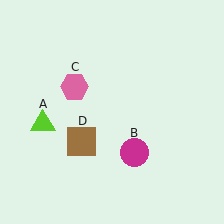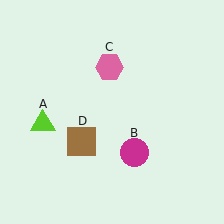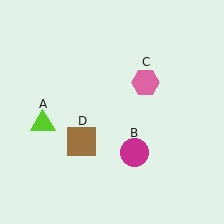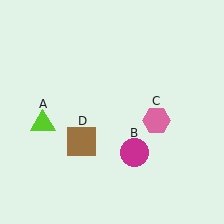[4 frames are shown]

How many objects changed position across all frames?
1 object changed position: pink hexagon (object C).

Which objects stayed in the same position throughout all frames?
Lime triangle (object A) and magenta circle (object B) and brown square (object D) remained stationary.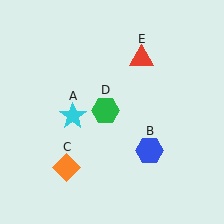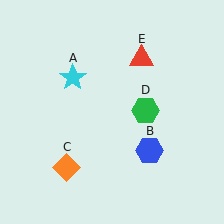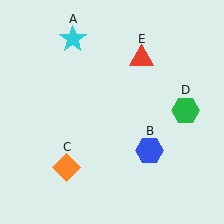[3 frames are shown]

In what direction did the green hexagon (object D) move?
The green hexagon (object D) moved right.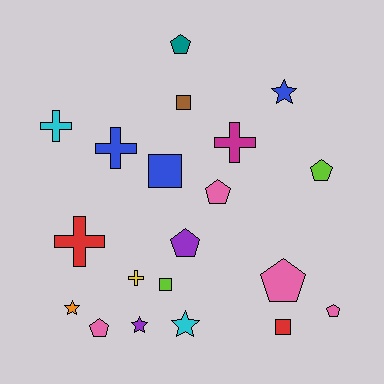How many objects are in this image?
There are 20 objects.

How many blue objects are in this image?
There are 3 blue objects.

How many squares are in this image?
There are 4 squares.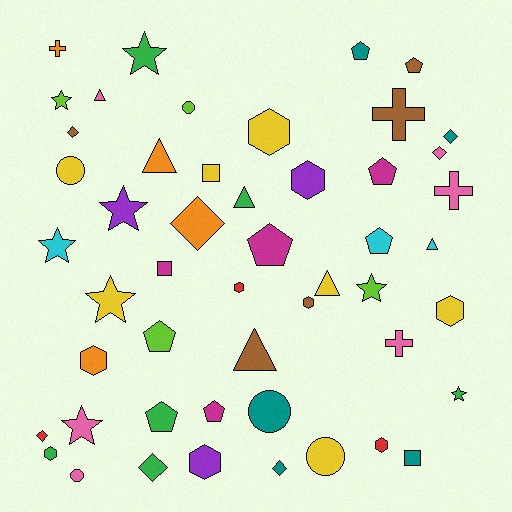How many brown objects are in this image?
There are 5 brown objects.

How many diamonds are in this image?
There are 7 diamonds.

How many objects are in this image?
There are 50 objects.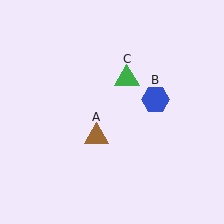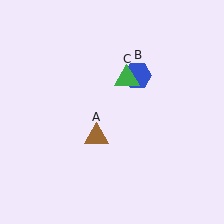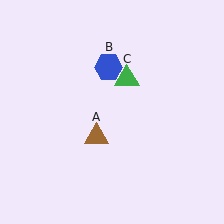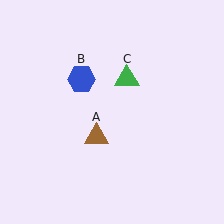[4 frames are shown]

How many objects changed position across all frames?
1 object changed position: blue hexagon (object B).